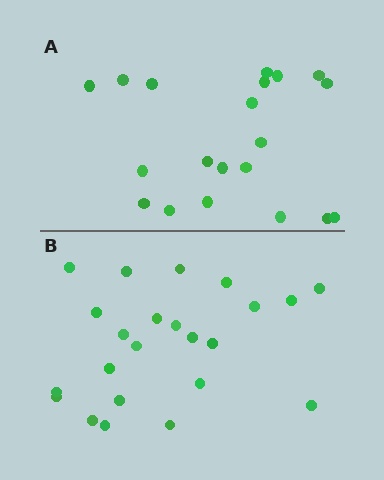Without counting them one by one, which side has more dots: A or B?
Region B (the bottom region) has more dots.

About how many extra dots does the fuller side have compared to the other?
Region B has just a few more — roughly 2 or 3 more dots than region A.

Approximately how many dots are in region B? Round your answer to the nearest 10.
About 20 dots. (The exact count is 23, which rounds to 20.)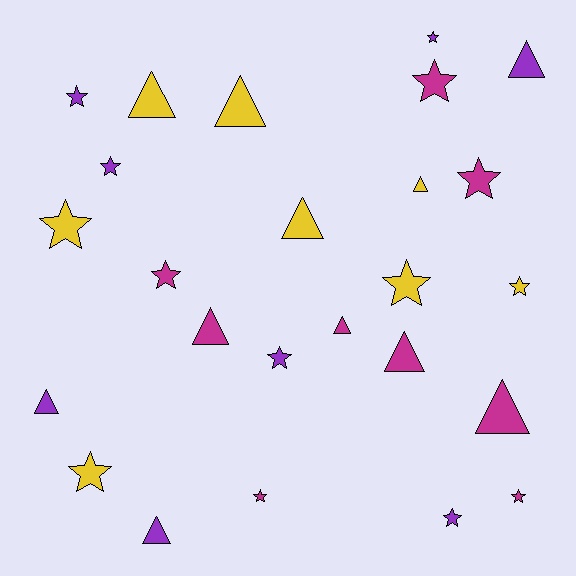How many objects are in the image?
There are 25 objects.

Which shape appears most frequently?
Star, with 14 objects.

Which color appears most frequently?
Magenta, with 9 objects.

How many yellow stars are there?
There are 4 yellow stars.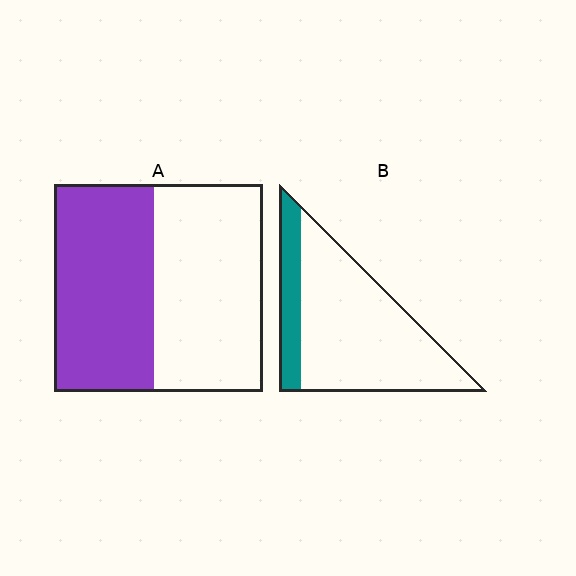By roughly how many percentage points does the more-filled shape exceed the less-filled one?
By roughly 30 percentage points (A over B).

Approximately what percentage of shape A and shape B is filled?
A is approximately 50% and B is approximately 20%.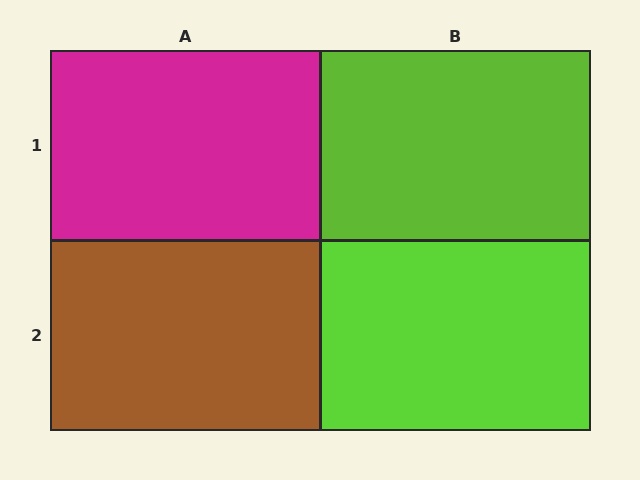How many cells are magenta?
1 cell is magenta.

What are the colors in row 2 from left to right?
Brown, lime.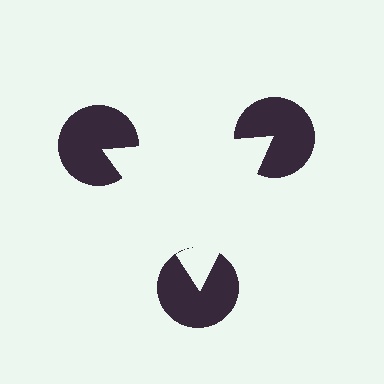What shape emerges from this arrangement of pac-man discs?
An illusory triangle — its edges are inferred from the aligned wedge cuts in the pac-man discs, not physically drawn.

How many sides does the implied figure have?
3 sides.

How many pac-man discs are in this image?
There are 3 — one at each vertex of the illusory triangle.